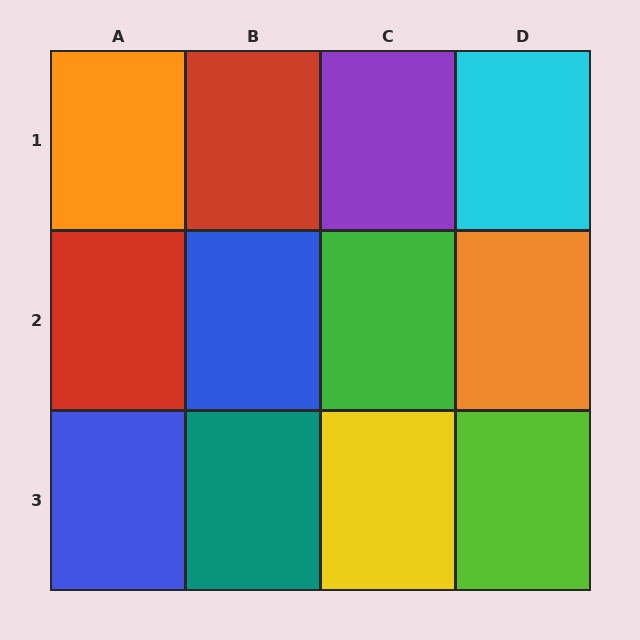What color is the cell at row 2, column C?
Green.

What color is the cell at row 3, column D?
Lime.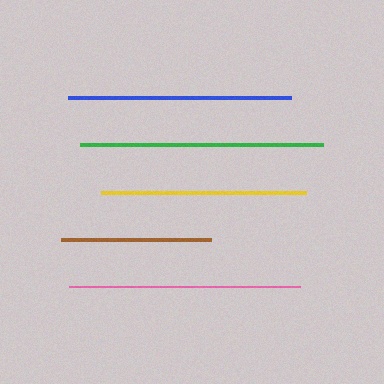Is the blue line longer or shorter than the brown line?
The blue line is longer than the brown line.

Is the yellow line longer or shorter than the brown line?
The yellow line is longer than the brown line.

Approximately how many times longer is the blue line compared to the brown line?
The blue line is approximately 1.5 times the length of the brown line.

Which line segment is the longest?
The green line is the longest at approximately 243 pixels.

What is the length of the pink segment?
The pink segment is approximately 232 pixels long.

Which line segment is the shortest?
The brown line is the shortest at approximately 149 pixels.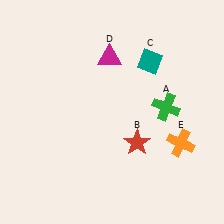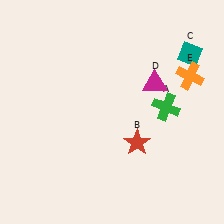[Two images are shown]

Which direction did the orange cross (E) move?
The orange cross (E) moved up.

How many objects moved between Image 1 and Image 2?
3 objects moved between the two images.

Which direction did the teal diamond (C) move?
The teal diamond (C) moved right.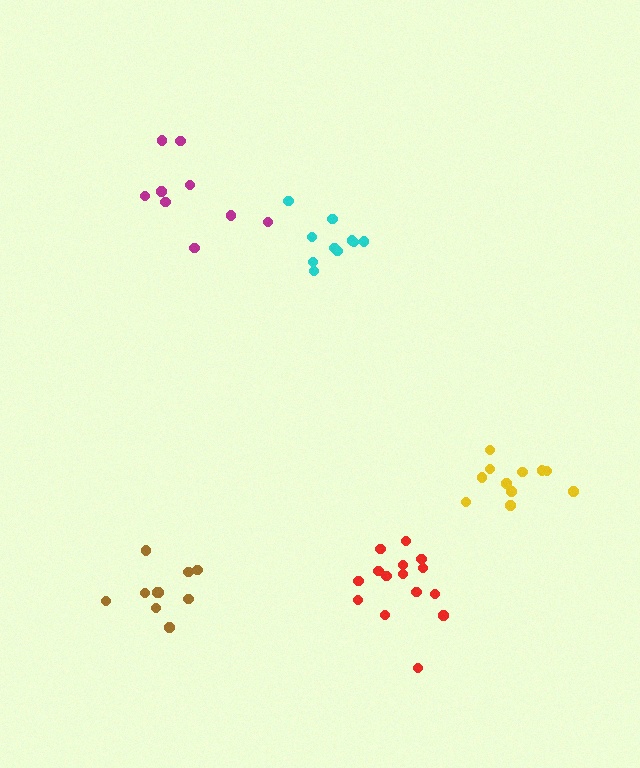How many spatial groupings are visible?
There are 5 spatial groupings.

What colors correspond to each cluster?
The clusters are colored: cyan, brown, red, magenta, yellow.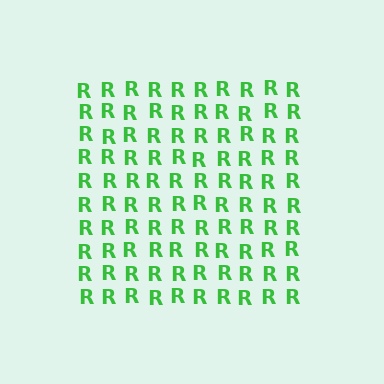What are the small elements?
The small elements are letter R's.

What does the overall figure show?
The overall figure shows a square.